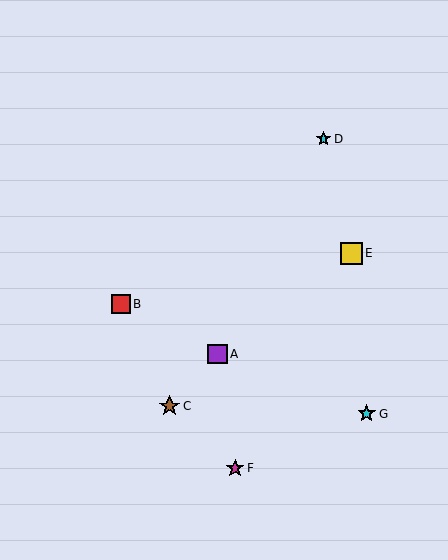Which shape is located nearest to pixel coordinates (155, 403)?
The brown star (labeled C) at (170, 406) is nearest to that location.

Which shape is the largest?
The yellow square (labeled E) is the largest.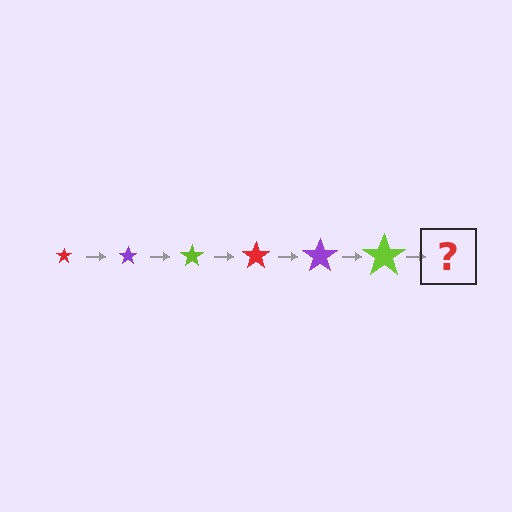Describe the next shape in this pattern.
It should be a red star, larger than the previous one.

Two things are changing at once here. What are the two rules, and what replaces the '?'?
The two rules are that the star grows larger each step and the color cycles through red, purple, and lime. The '?' should be a red star, larger than the previous one.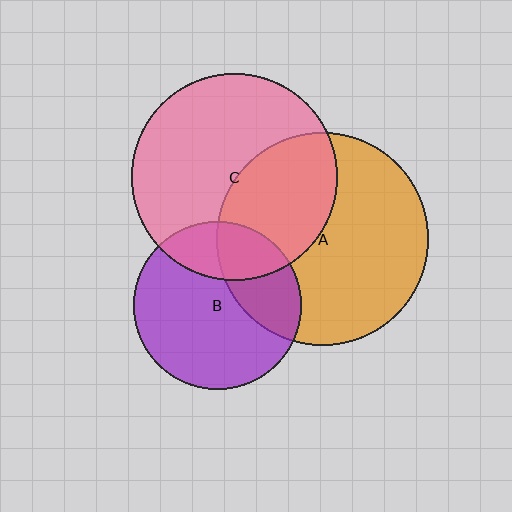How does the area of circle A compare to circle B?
Approximately 1.6 times.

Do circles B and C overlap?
Yes.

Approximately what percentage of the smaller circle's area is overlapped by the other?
Approximately 25%.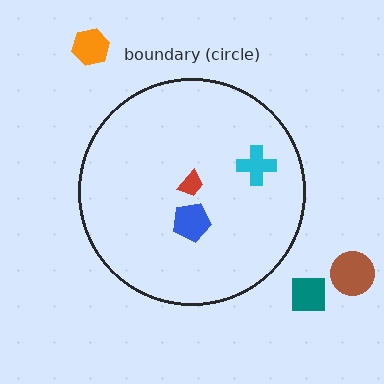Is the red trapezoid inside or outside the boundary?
Inside.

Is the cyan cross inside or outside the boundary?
Inside.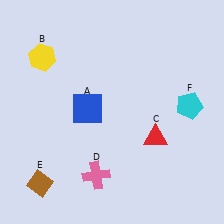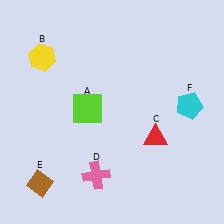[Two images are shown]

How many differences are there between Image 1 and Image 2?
There is 1 difference between the two images.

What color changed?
The square (A) changed from blue in Image 1 to lime in Image 2.